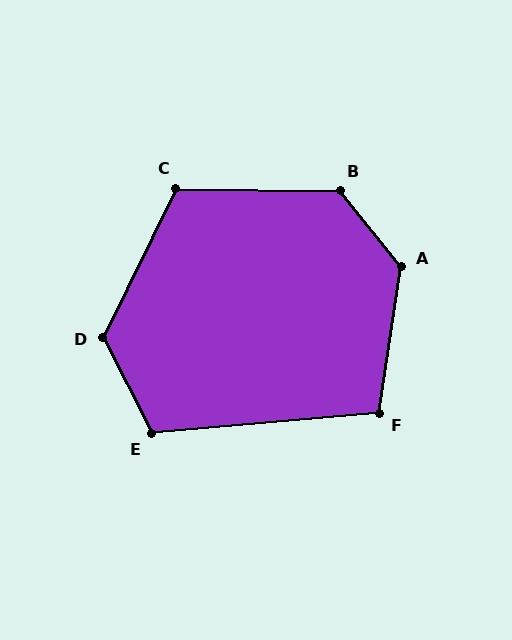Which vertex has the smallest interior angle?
F, at approximately 104 degrees.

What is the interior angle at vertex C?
Approximately 115 degrees (obtuse).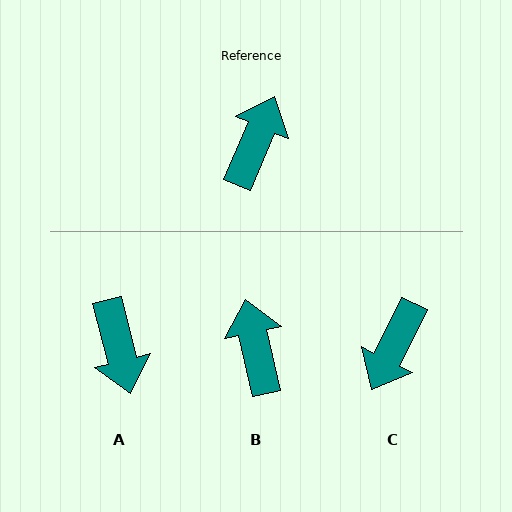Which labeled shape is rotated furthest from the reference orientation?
C, about 177 degrees away.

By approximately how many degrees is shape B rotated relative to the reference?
Approximately 36 degrees counter-clockwise.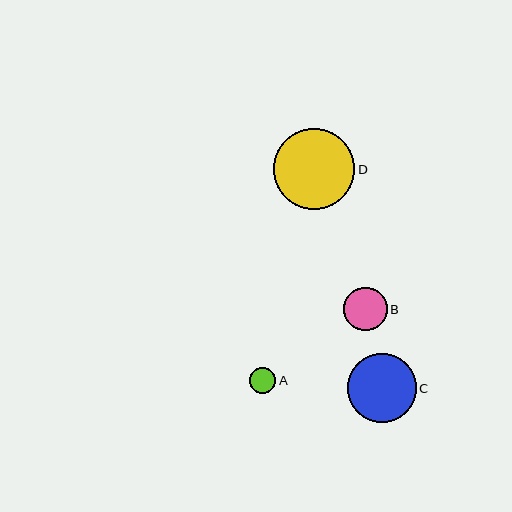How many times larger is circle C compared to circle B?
Circle C is approximately 1.6 times the size of circle B.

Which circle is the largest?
Circle D is the largest with a size of approximately 81 pixels.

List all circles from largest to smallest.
From largest to smallest: D, C, B, A.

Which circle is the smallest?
Circle A is the smallest with a size of approximately 26 pixels.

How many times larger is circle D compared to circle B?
Circle D is approximately 1.9 times the size of circle B.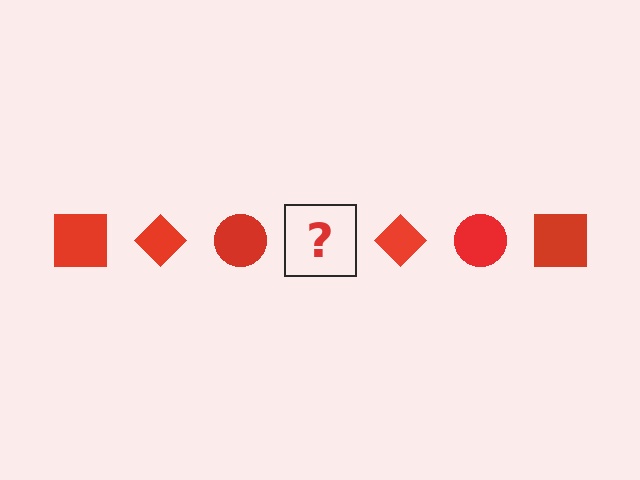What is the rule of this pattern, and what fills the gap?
The rule is that the pattern cycles through square, diamond, circle shapes in red. The gap should be filled with a red square.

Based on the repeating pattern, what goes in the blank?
The blank should be a red square.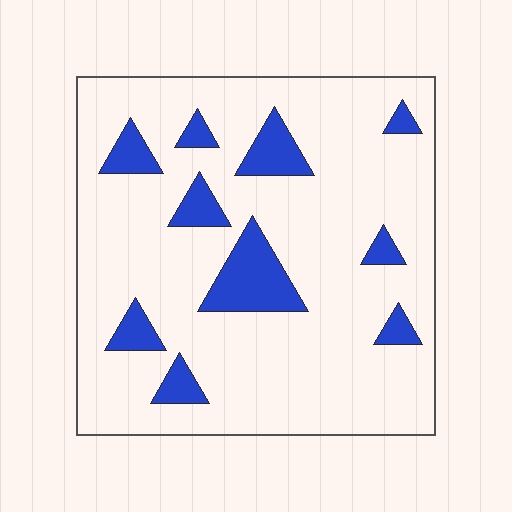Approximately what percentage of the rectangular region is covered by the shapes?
Approximately 15%.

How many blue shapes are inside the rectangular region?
10.